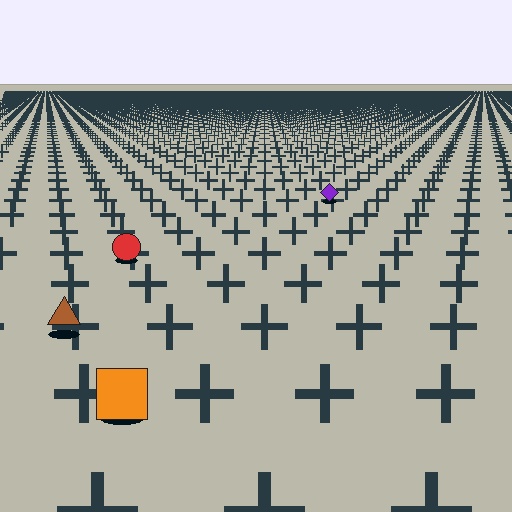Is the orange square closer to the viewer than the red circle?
Yes. The orange square is closer — you can tell from the texture gradient: the ground texture is coarser near it.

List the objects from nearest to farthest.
From nearest to farthest: the orange square, the brown triangle, the red circle, the purple diamond.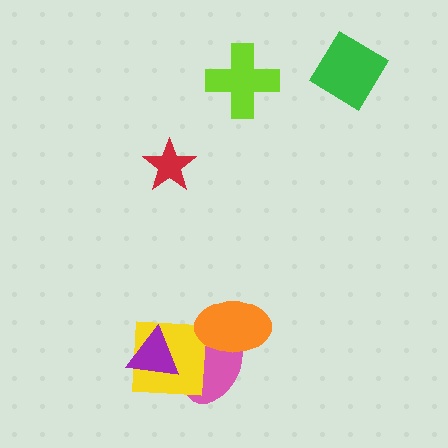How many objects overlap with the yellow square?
3 objects overlap with the yellow square.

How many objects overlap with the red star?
0 objects overlap with the red star.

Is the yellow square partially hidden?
Yes, it is partially covered by another shape.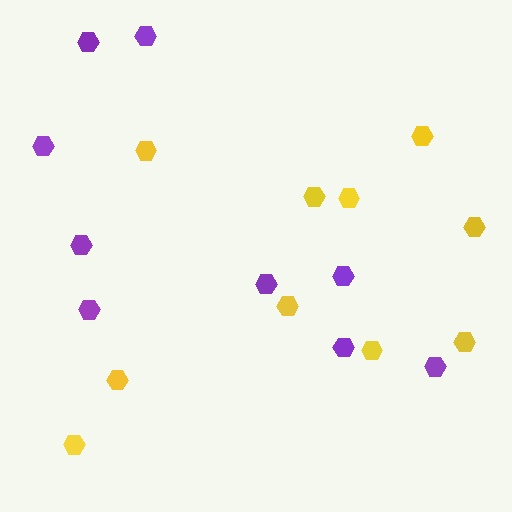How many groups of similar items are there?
There are 2 groups: one group of yellow hexagons (10) and one group of purple hexagons (9).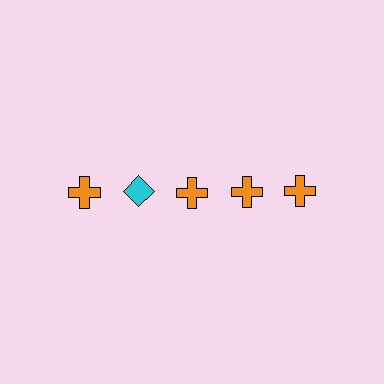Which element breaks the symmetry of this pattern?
The cyan diamond in the top row, second from left column breaks the symmetry. All other shapes are orange crosses.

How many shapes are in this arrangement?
There are 5 shapes arranged in a grid pattern.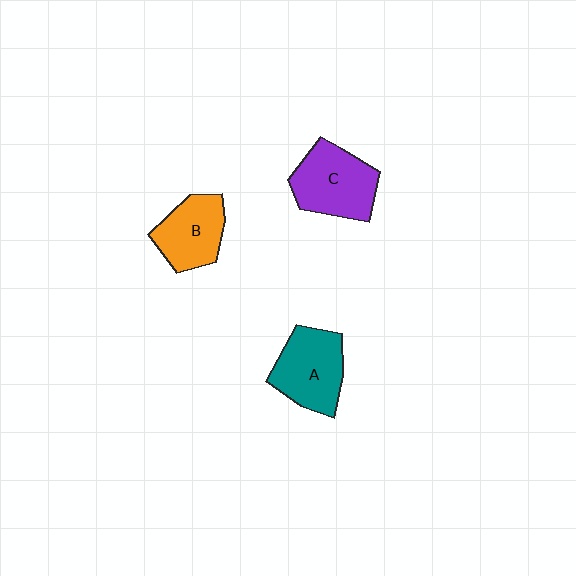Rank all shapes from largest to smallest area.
From largest to smallest: C (purple), A (teal), B (orange).